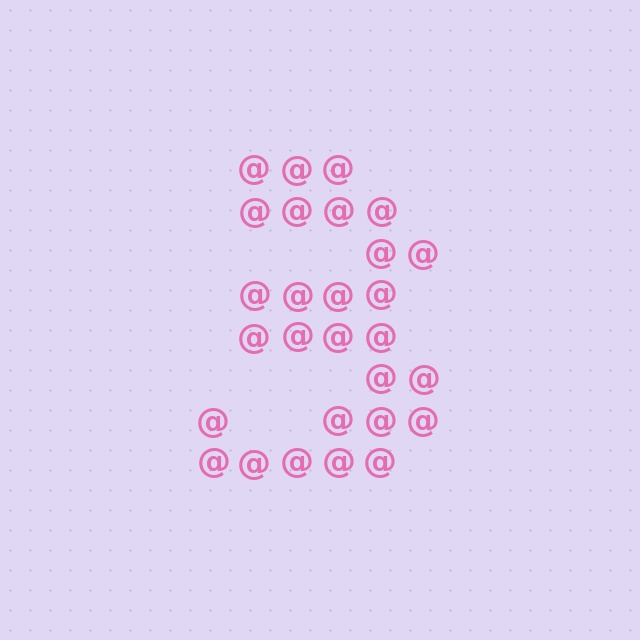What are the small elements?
The small elements are at signs.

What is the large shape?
The large shape is the digit 3.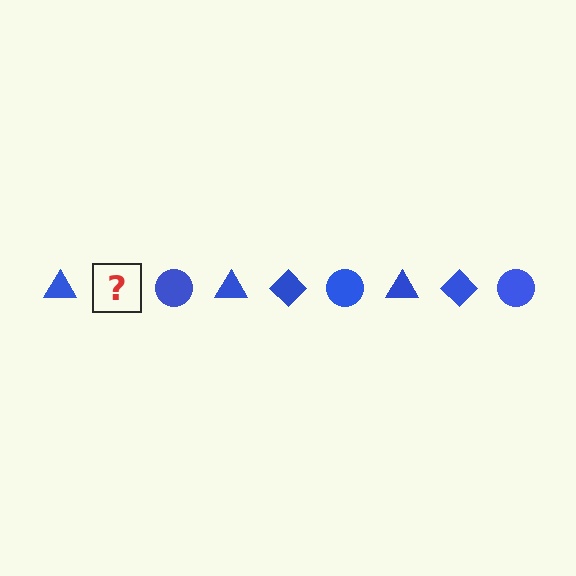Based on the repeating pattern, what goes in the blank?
The blank should be a blue diamond.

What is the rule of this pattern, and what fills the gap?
The rule is that the pattern cycles through triangle, diamond, circle shapes in blue. The gap should be filled with a blue diamond.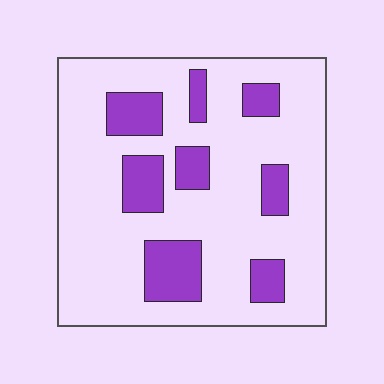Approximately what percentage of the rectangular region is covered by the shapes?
Approximately 20%.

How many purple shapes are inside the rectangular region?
8.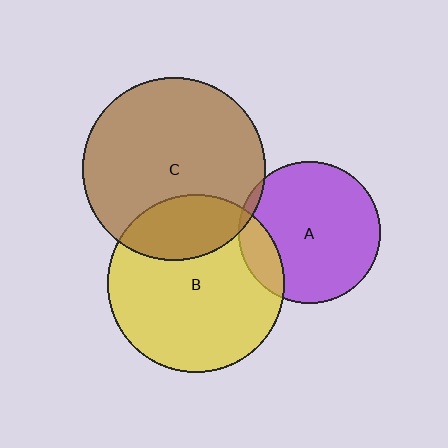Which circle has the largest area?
Circle C (brown).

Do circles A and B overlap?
Yes.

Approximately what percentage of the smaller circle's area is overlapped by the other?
Approximately 15%.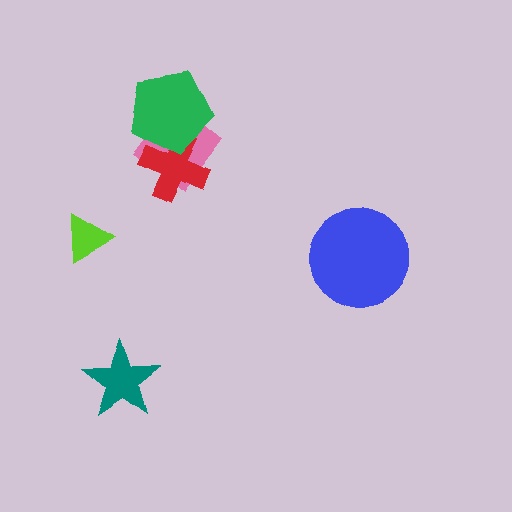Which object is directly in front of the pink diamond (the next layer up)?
The red cross is directly in front of the pink diamond.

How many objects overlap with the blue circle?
0 objects overlap with the blue circle.